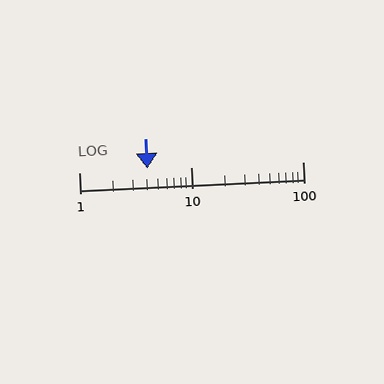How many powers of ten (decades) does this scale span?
The scale spans 2 decades, from 1 to 100.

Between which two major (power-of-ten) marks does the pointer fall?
The pointer is between 1 and 10.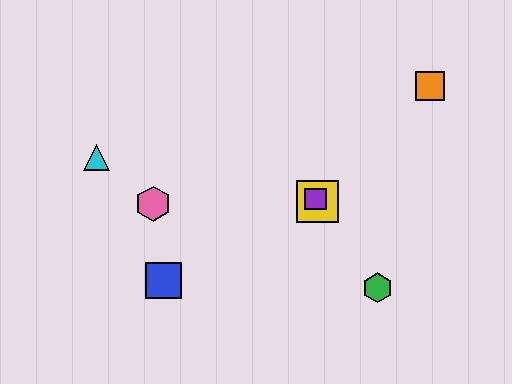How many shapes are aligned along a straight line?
4 shapes (the red square, the green hexagon, the yellow square, the purple square) are aligned along a straight line.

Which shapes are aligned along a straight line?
The red square, the green hexagon, the yellow square, the purple square are aligned along a straight line.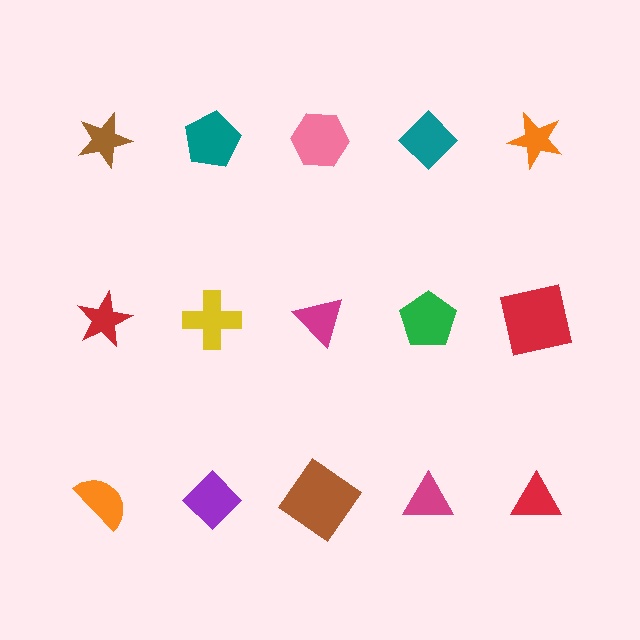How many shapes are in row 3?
5 shapes.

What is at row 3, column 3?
A brown diamond.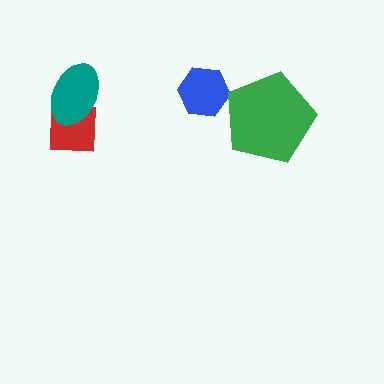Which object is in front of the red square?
The teal ellipse is in front of the red square.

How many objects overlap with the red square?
1 object overlaps with the red square.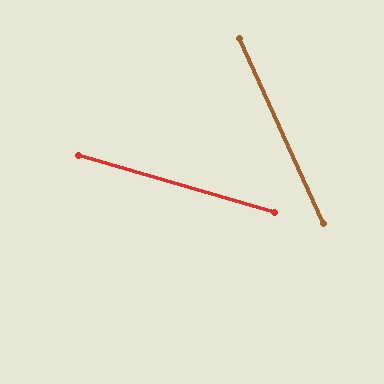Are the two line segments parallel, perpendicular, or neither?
Neither parallel nor perpendicular — they differ by about 49°.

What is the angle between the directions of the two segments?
Approximately 49 degrees.